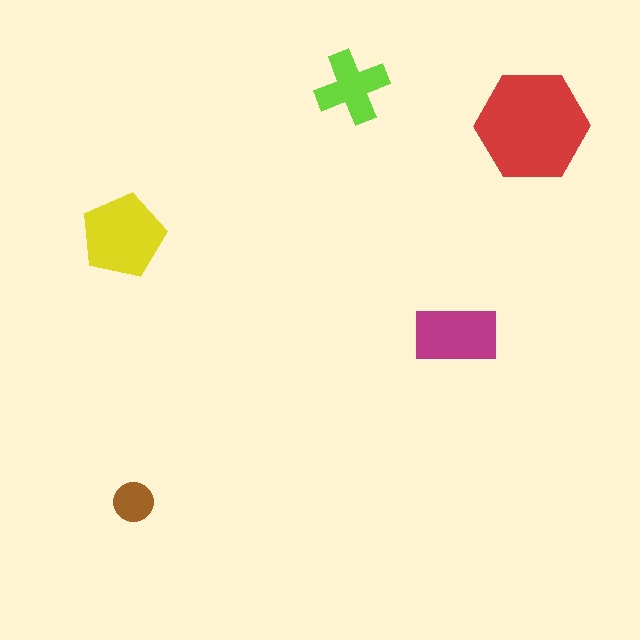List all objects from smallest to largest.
The brown circle, the lime cross, the magenta rectangle, the yellow pentagon, the red hexagon.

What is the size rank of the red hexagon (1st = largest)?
1st.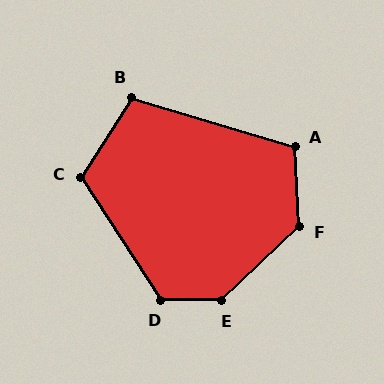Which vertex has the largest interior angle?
E, at approximately 136 degrees.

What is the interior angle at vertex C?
Approximately 114 degrees (obtuse).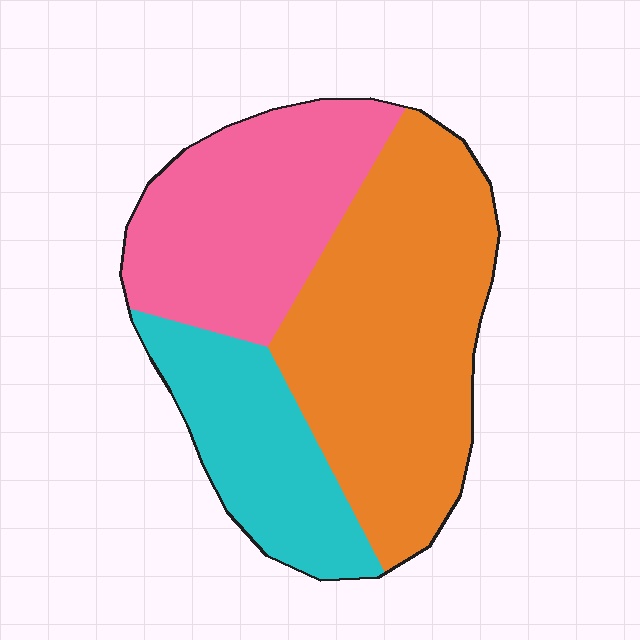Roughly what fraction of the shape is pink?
Pink takes up about one third (1/3) of the shape.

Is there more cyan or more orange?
Orange.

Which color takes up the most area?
Orange, at roughly 45%.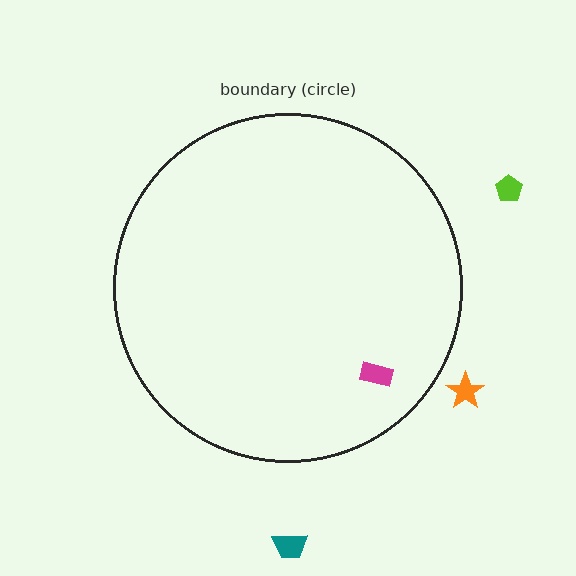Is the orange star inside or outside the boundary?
Outside.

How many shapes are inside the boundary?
1 inside, 3 outside.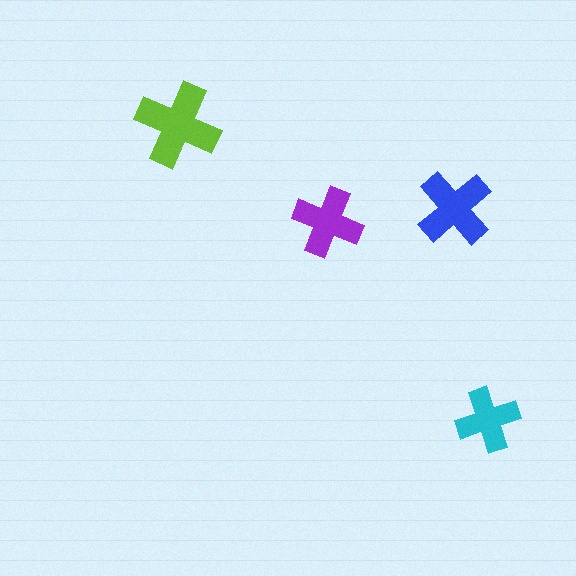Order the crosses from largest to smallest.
the lime one, the blue one, the purple one, the cyan one.